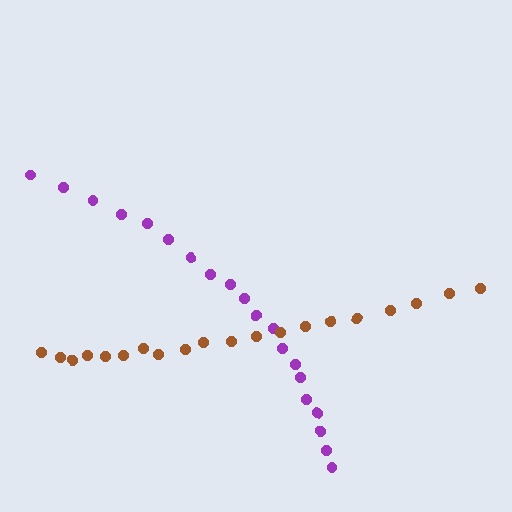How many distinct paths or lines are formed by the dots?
There are 2 distinct paths.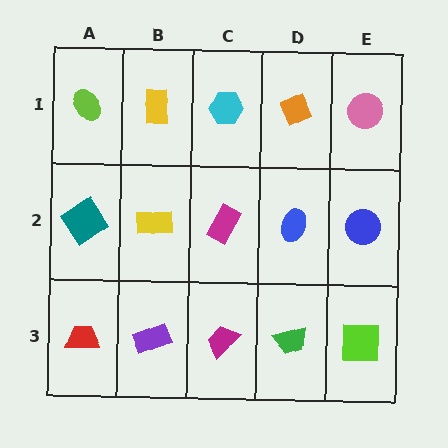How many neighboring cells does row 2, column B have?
4.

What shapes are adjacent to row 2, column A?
A lime ellipse (row 1, column A), a red trapezoid (row 3, column A), a yellow rectangle (row 2, column B).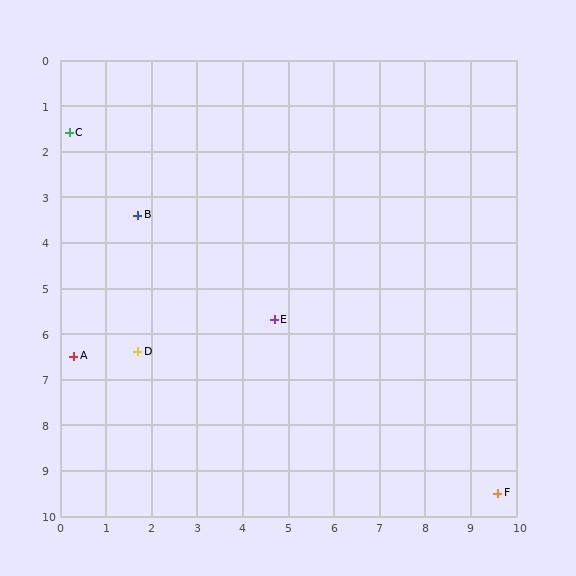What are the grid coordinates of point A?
Point A is at approximately (0.3, 6.5).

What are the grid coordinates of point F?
Point F is at approximately (9.6, 9.5).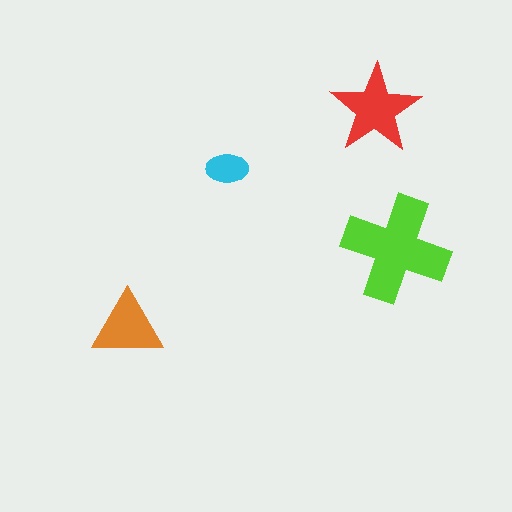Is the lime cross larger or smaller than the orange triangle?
Larger.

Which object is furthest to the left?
The orange triangle is leftmost.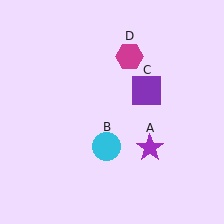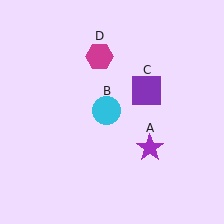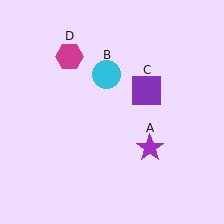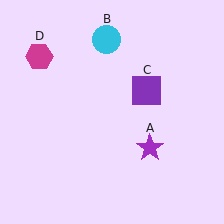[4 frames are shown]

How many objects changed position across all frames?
2 objects changed position: cyan circle (object B), magenta hexagon (object D).